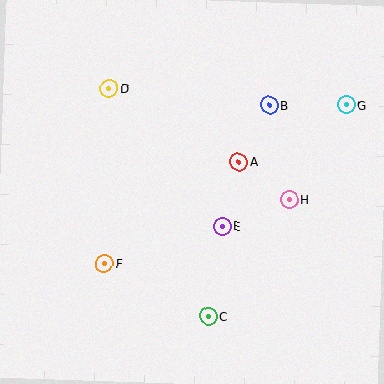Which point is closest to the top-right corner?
Point G is closest to the top-right corner.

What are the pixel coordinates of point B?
Point B is at (269, 105).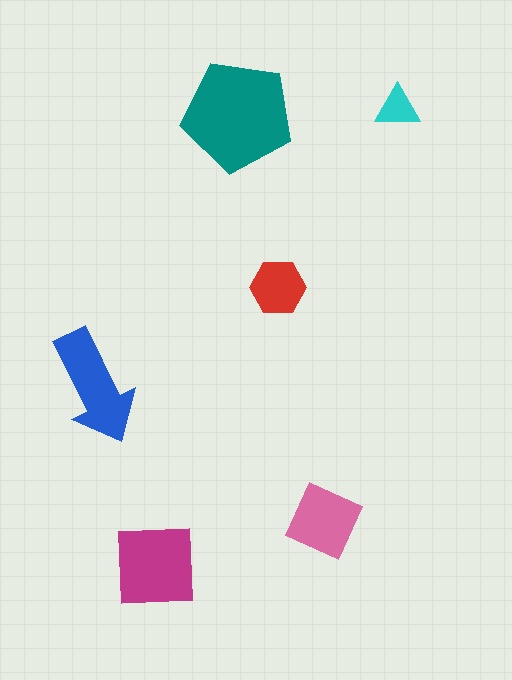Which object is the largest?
The teal pentagon.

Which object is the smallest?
The cyan triangle.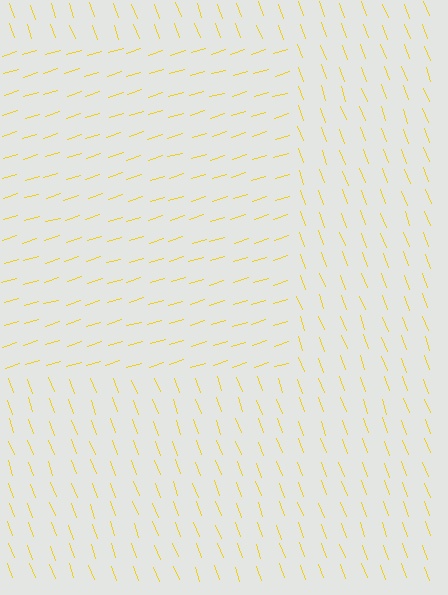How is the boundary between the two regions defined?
The boundary is defined purely by a change in line orientation (approximately 87 degrees difference). All lines are the same color and thickness.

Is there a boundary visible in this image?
Yes, there is a texture boundary formed by a change in line orientation.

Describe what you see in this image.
The image is filled with small yellow line segments. A rectangle region in the image has lines oriented differently from the surrounding lines, creating a visible texture boundary.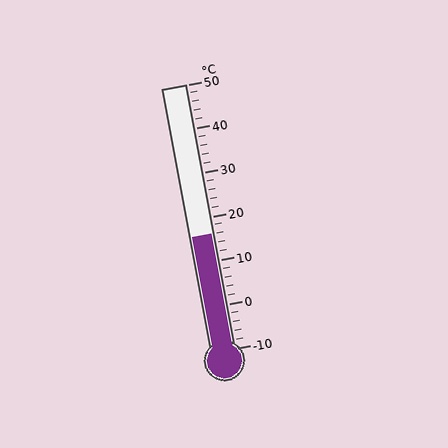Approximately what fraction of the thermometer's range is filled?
The thermometer is filled to approximately 45% of its range.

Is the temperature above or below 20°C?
The temperature is below 20°C.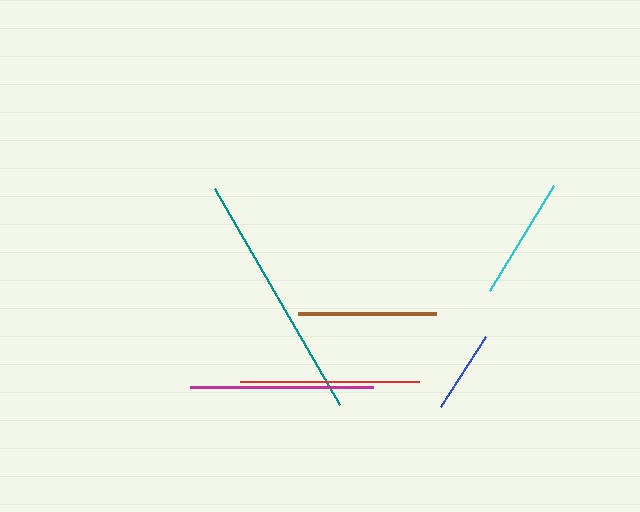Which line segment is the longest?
The teal line is the longest at approximately 250 pixels.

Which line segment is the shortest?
The blue line is the shortest at approximately 84 pixels.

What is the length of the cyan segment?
The cyan segment is approximately 123 pixels long.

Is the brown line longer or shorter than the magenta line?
The magenta line is longer than the brown line.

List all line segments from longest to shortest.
From longest to shortest: teal, magenta, red, brown, cyan, blue.